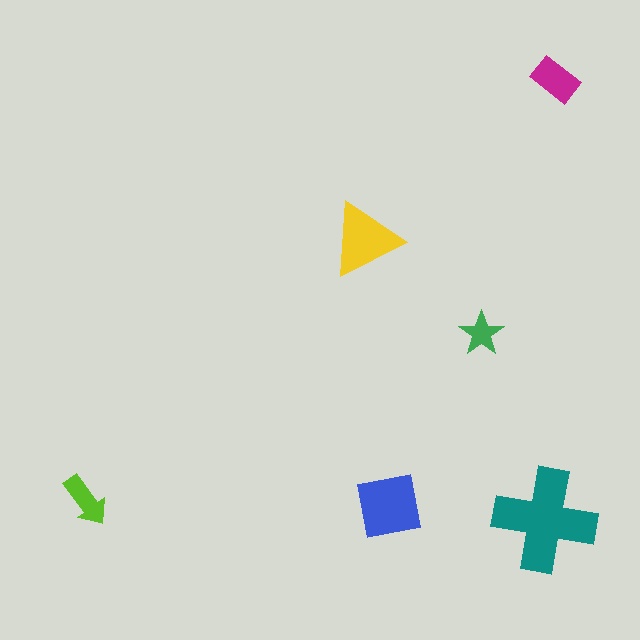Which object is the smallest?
The green star.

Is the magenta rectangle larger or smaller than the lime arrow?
Larger.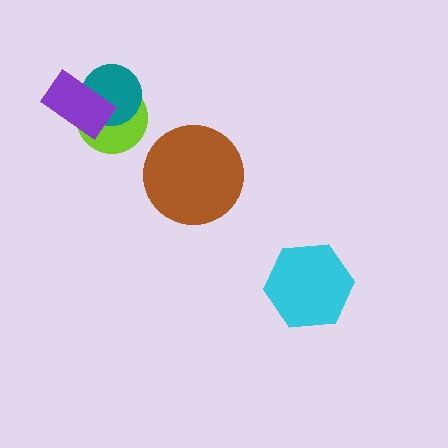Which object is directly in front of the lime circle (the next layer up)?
The teal circle is directly in front of the lime circle.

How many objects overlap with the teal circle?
2 objects overlap with the teal circle.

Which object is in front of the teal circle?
The purple rectangle is in front of the teal circle.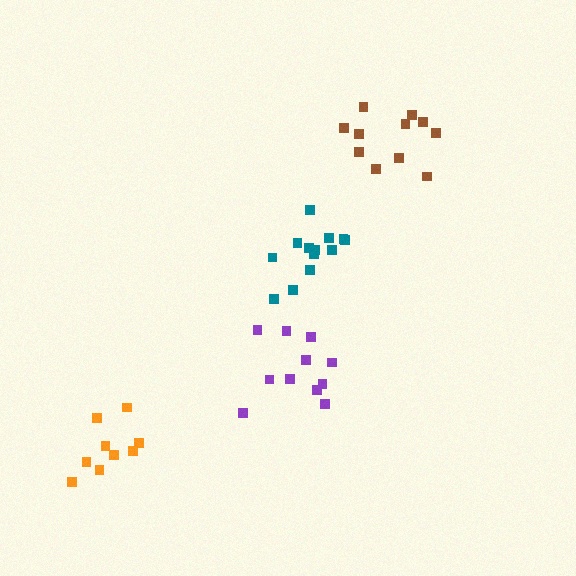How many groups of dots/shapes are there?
There are 4 groups.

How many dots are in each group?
Group 1: 11 dots, Group 2: 11 dots, Group 3: 9 dots, Group 4: 13 dots (44 total).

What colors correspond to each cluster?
The clusters are colored: brown, purple, orange, teal.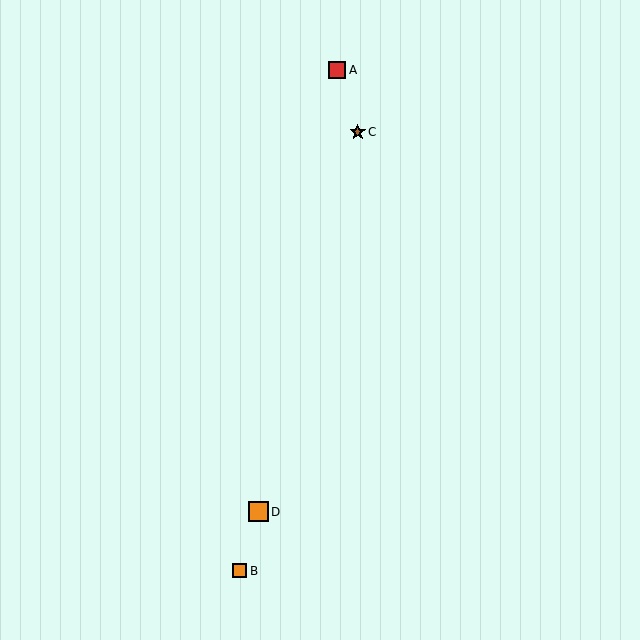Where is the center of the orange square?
The center of the orange square is at (240, 571).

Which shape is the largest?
The orange square (labeled D) is the largest.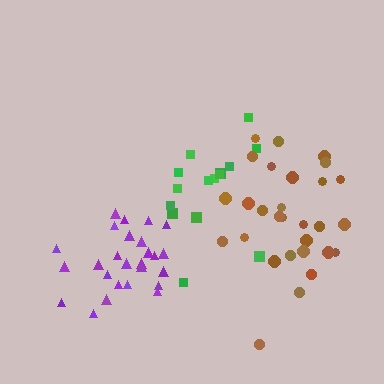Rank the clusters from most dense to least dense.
purple, brown, green.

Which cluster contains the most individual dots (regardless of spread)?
Brown (29).